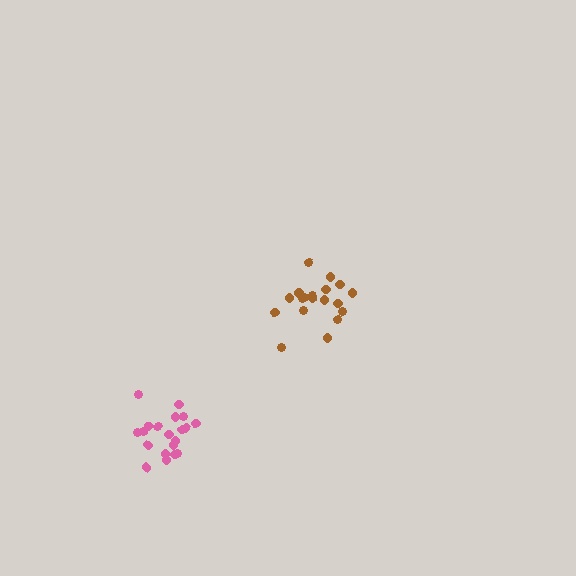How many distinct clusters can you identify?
There are 2 distinct clusters.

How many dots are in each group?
Group 1: 20 dots, Group 2: 19 dots (39 total).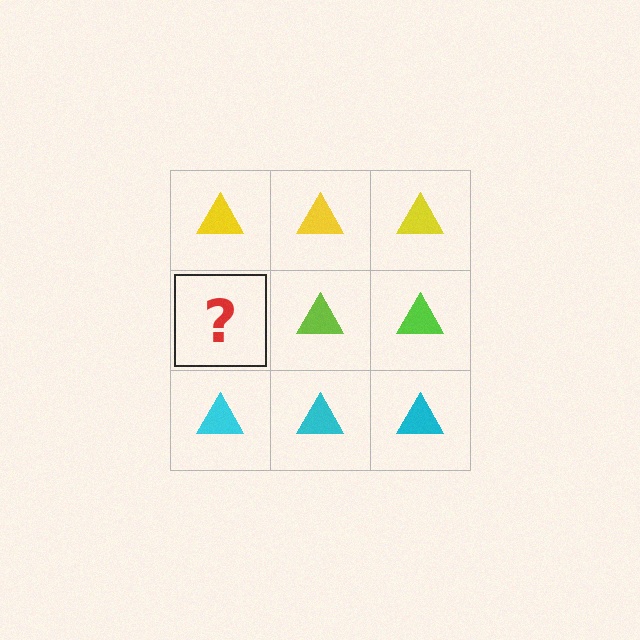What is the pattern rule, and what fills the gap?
The rule is that each row has a consistent color. The gap should be filled with a lime triangle.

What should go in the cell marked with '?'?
The missing cell should contain a lime triangle.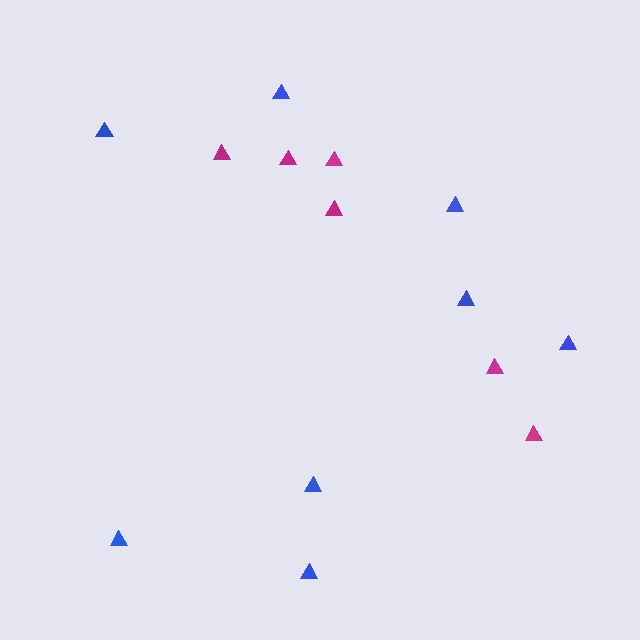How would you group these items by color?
There are 2 groups: one group of magenta triangles (6) and one group of blue triangles (8).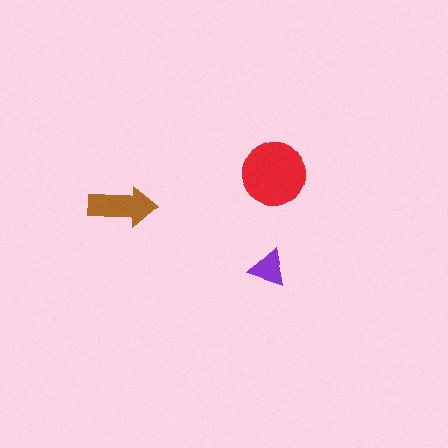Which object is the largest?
The red circle.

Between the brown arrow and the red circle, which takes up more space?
The red circle.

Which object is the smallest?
The purple triangle.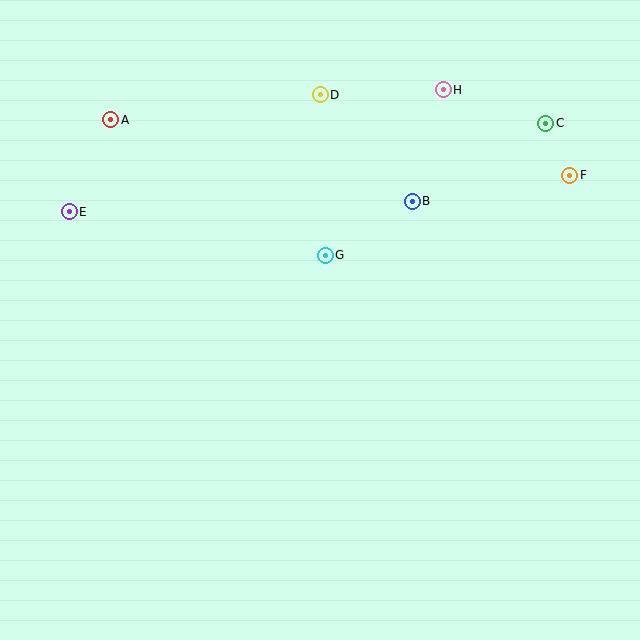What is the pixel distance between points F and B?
The distance between F and B is 159 pixels.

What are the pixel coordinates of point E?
Point E is at (69, 212).